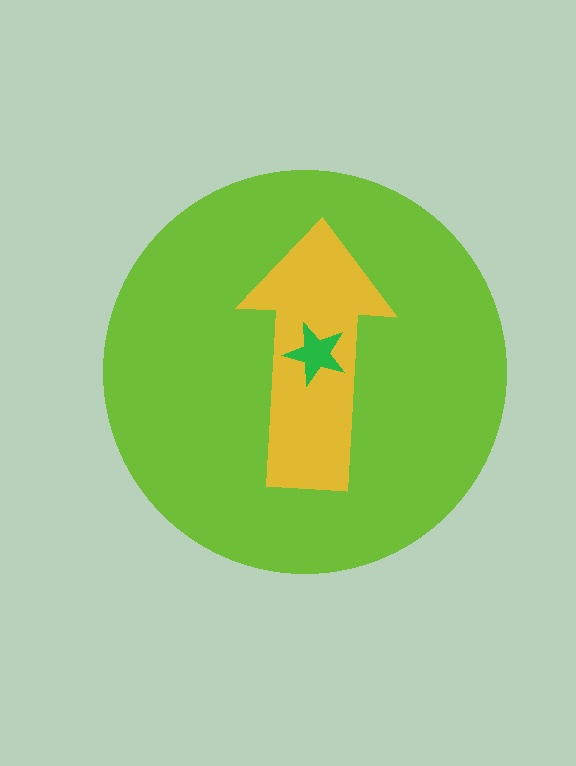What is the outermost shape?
The lime circle.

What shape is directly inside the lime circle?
The yellow arrow.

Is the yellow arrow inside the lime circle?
Yes.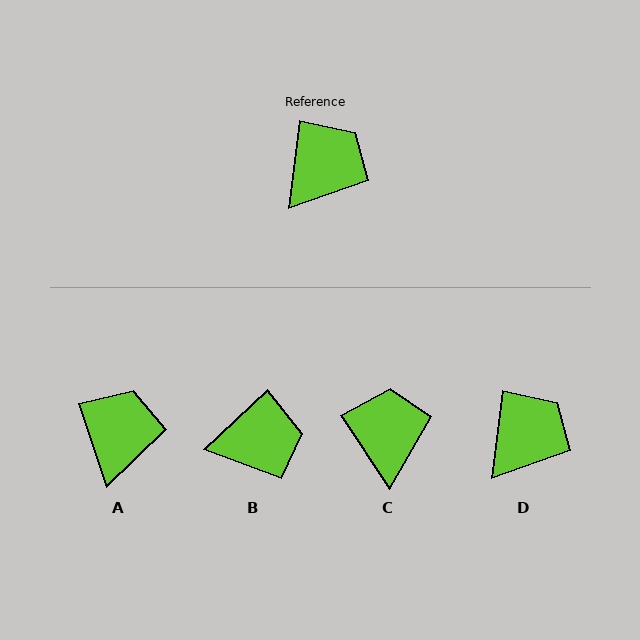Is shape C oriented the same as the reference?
No, it is off by about 41 degrees.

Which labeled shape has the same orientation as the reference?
D.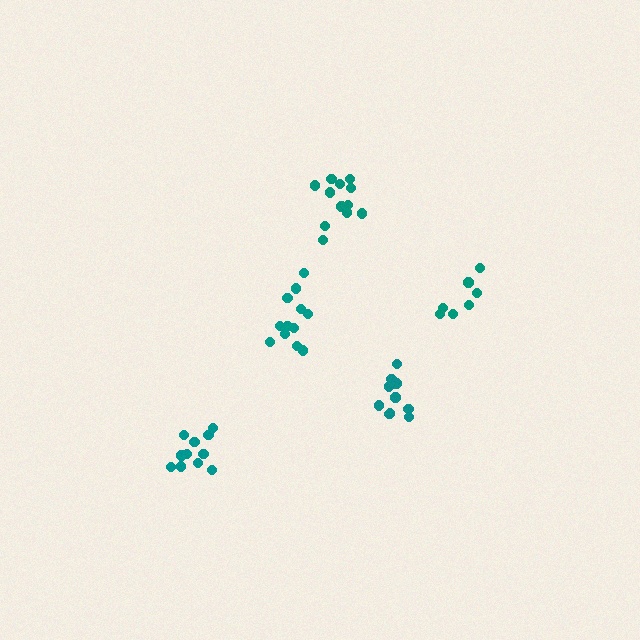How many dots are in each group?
Group 1: 11 dots, Group 2: 10 dots, Group 3: 12 dots, Group 4: 13 dots, Group 5: 7 dots (53 total).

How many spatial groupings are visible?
There are 5 spatial groupings.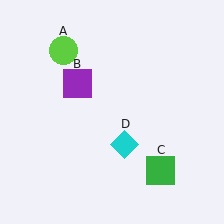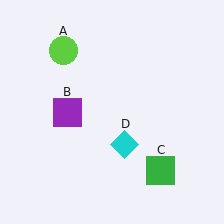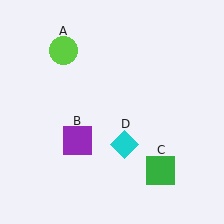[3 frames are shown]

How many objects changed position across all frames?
1 object changed position: purple square (object B).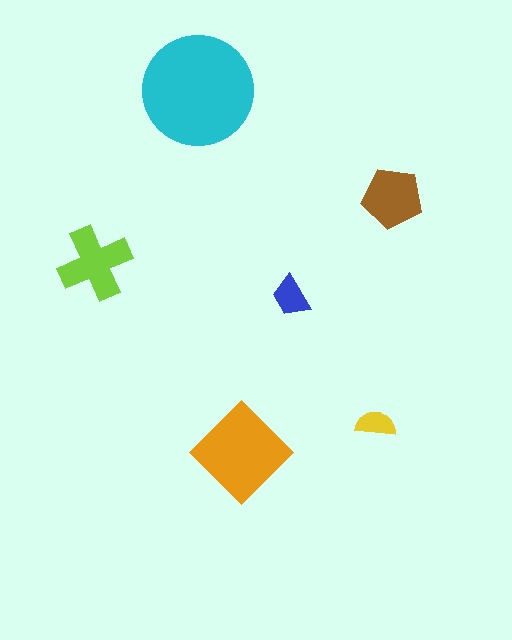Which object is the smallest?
The yellow semicircle.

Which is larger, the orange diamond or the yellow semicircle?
The orange diamond.